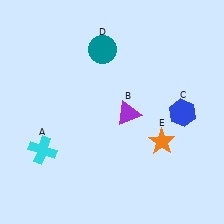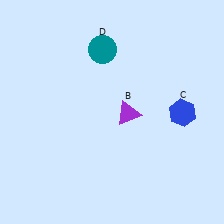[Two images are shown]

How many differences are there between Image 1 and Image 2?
There are 2 differences between the two images.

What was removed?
The cyan cross (A), the orange star (E) were removed in Image 2.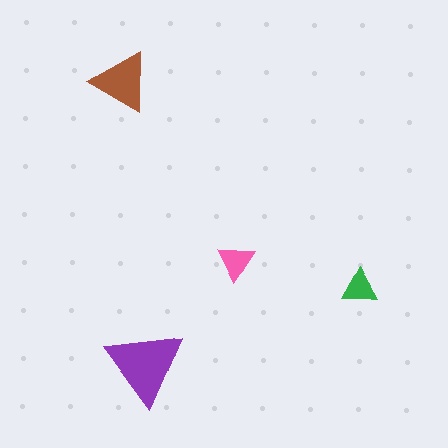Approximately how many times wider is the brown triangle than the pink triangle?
About 1.5 times wider.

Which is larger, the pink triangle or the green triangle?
The pink one.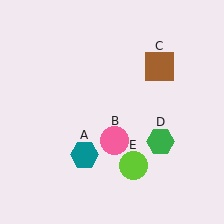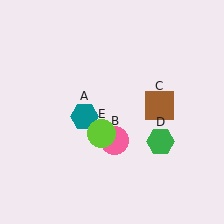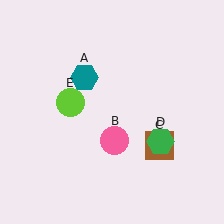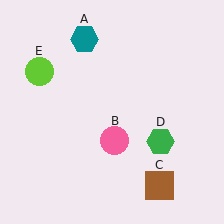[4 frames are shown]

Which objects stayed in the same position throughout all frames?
Pink circle (object B) and green hexagon (object D) remained stationary.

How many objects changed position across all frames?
3 objects changed position: teal hexagon (object A), brown square (object C), lime circle (object E).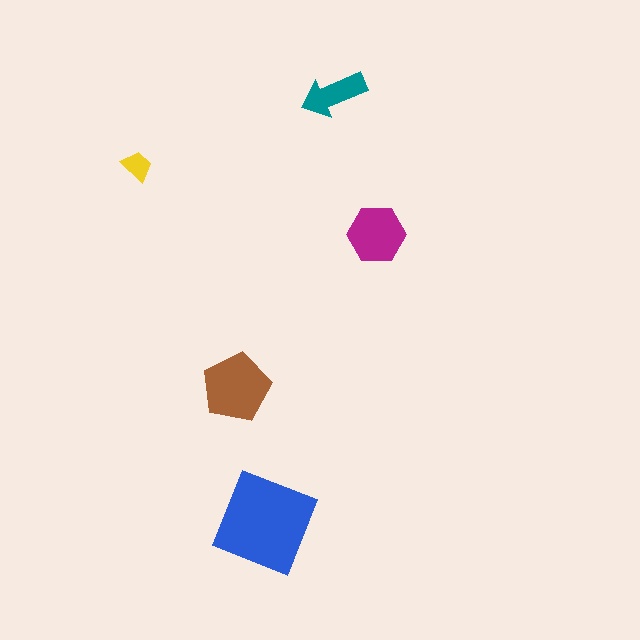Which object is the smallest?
The yellow trapezoid.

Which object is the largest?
The blue square.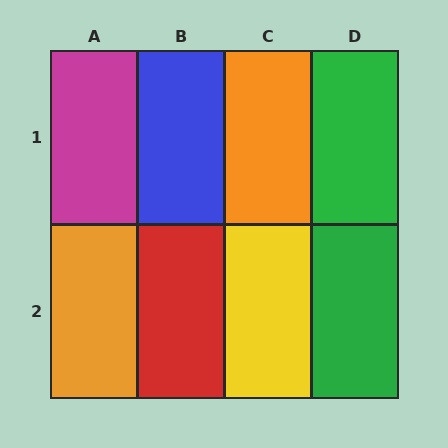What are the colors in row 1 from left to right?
Magenta, blue, orange, green.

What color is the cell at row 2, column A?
Orange.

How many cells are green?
2 cells are green.